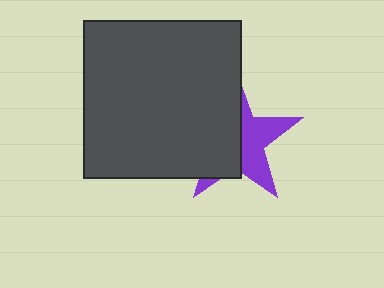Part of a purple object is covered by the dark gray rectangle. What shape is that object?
It is a star.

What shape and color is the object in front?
The object in front is a dark gray rectangle.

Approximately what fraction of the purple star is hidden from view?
Roughly 56% of the purple star is hidden behind the dark gray rectangle.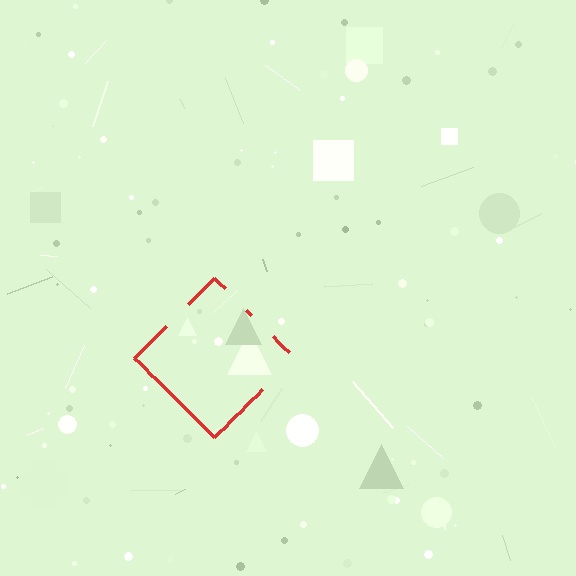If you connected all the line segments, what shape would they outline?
They would outline a diamond.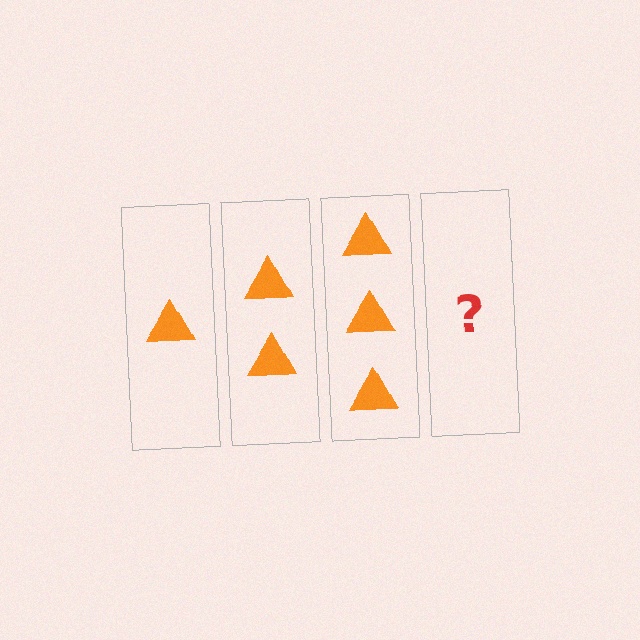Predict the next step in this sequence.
The next step is 4 triangles.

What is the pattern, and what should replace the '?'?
The pattern is that each step adds one more triangle. The '?' should be 4 triangles.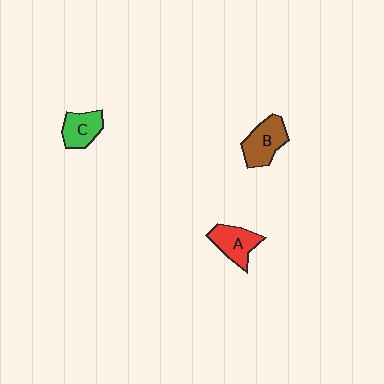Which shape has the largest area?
Shape B (brown).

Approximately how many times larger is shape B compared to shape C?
Approximately 1.3 times.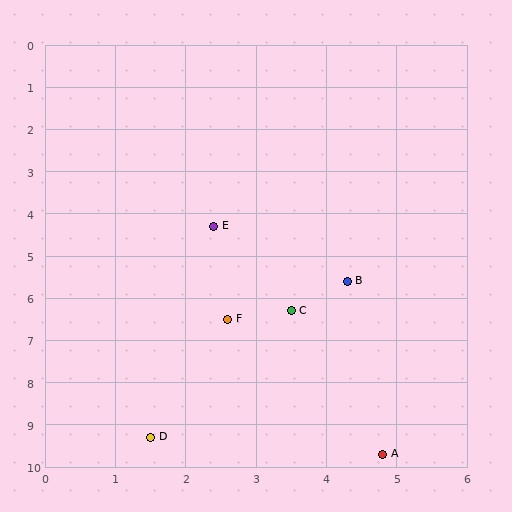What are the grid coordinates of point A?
Point A is at approximately (4.8, 9.7).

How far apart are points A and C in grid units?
Points A and C are about 3.6 grid units apart.